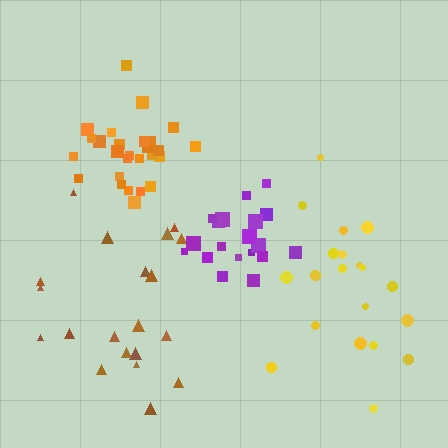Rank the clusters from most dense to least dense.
orange, purple, yellow, brown.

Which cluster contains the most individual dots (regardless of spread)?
Orange (28).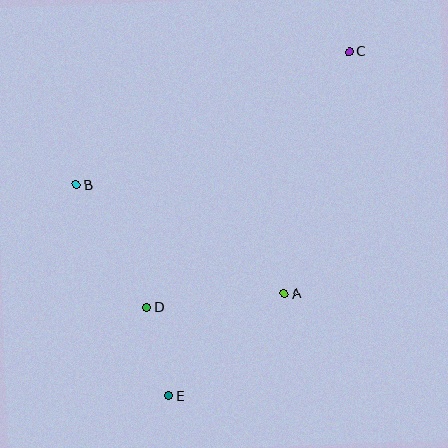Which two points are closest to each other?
Points D and E are closest to each other.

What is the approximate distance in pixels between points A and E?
The distance between A and E is approximately 154 pixels.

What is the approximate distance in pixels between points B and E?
The distance between B and E is approximately 230 pixels.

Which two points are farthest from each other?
Points C and E are farthest from each other.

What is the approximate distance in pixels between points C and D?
The distance between C and D is approximately 326 pixels.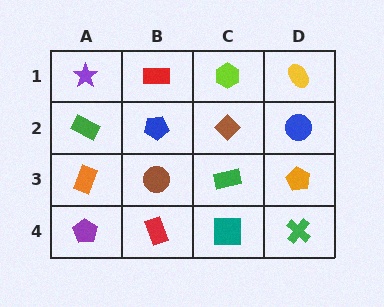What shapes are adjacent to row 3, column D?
A blue circle (row 2, column D), a green cross (row 4, column D), a green rectangle (row 3, column C).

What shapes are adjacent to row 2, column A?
A purple star (row 1, column A), an orange rectangle (row 3, column A), a blue pentagon (row 2, column B).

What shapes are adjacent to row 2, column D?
A yellow ellipse (row 1, column D), an orange pentagon (row 3, column D), a brown diamond (row 2, column C).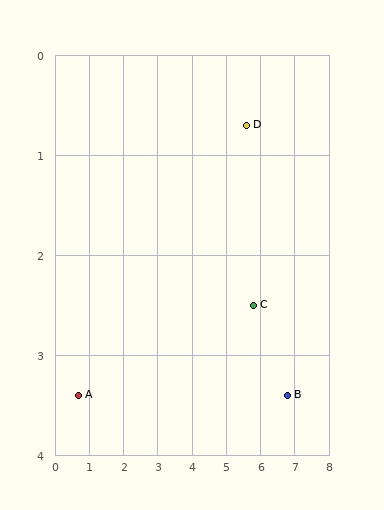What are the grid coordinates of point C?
Point C is at approximately (5.8, 2.5).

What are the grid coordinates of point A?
Point A is at approximately (0.7, 3.4).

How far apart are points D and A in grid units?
Points D and A are about 5.6 grid units apart.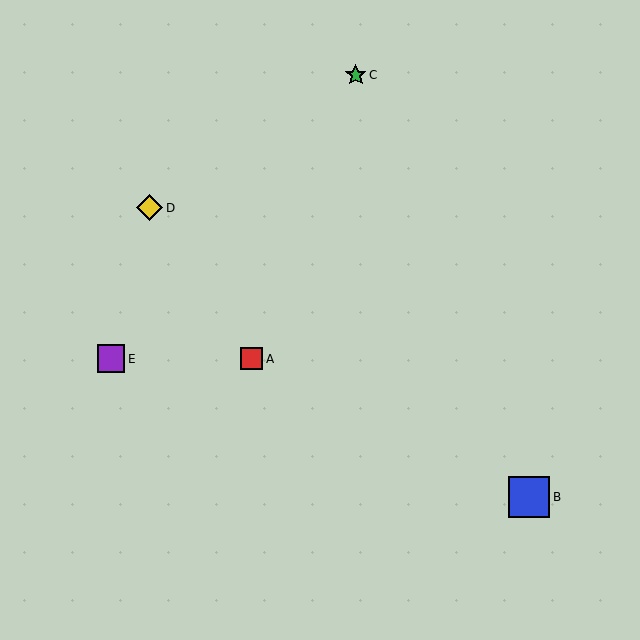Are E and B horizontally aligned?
No, E is at y≈359 and B is at y≈497.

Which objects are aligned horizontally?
Objects A, E are aligned horizontally.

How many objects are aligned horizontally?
2 objects (A, E) are aligned horizontally.